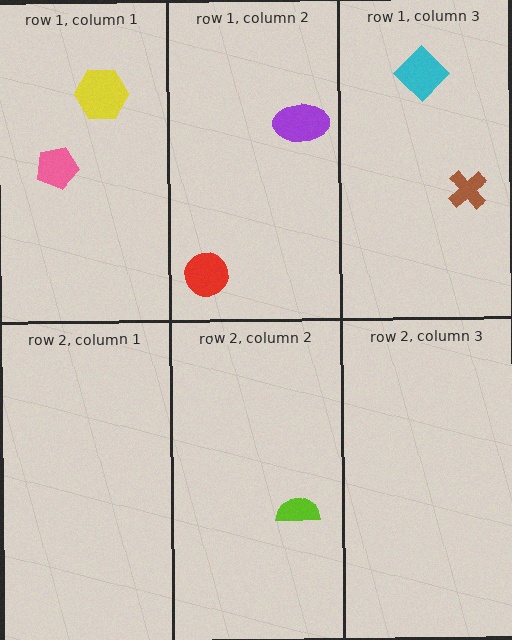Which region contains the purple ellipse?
The row 1, column 2 region.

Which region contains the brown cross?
The row 1, column 3 region.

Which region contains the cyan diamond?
The row 1, column 3 region.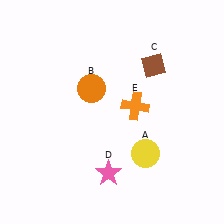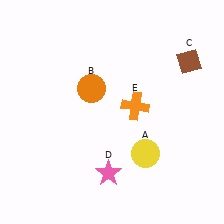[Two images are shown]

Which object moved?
The brown diamond (C) moved right.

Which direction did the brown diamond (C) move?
The brown diamond (C) moved right.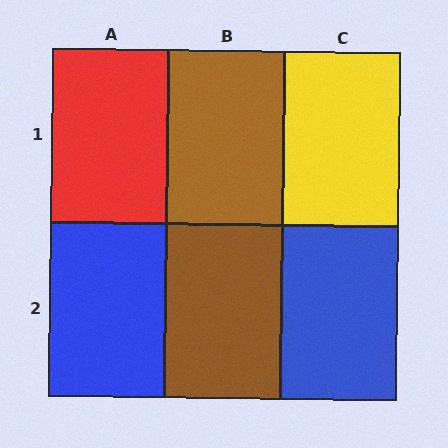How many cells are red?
1 cell is red.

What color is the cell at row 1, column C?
Yellow.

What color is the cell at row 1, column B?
Brown.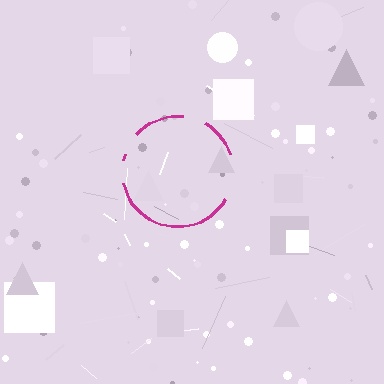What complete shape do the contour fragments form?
The contour fragments form a circle.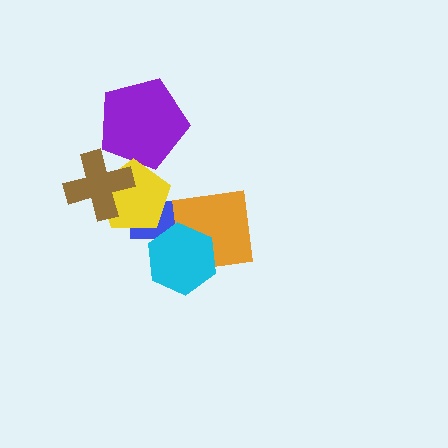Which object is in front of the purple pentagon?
The yellow pentagon is in front of the purple pentagon.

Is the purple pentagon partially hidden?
Yes, it is partially covered by another shape.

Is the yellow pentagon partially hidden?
Yes, it is partially covered by another shape.